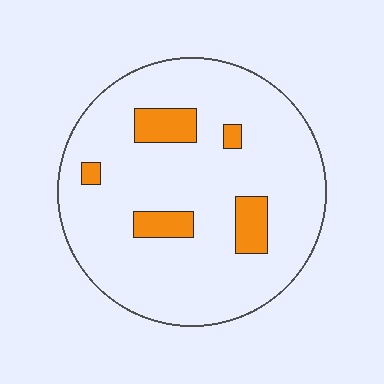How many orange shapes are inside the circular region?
5.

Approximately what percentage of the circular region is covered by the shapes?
Approximately 10%.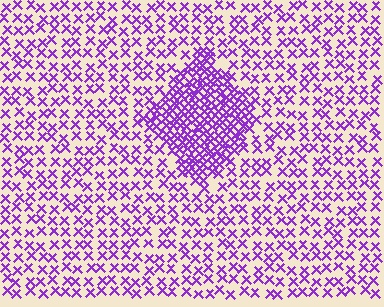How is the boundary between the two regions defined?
The boundary is defined by a change in element density (approximately 2.4x ratio). All elements are the same color, size, and shape.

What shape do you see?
I see a diamond.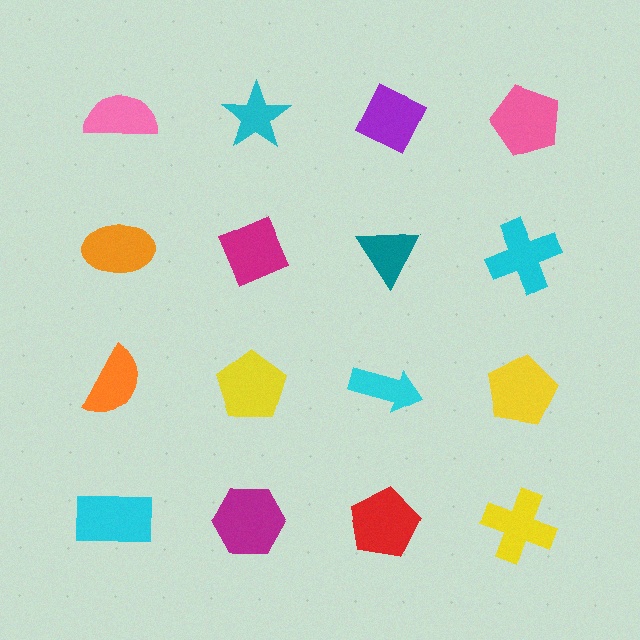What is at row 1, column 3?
A purple diamond.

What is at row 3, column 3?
A cyan arrow.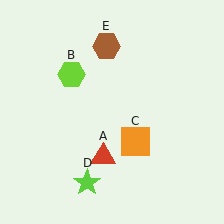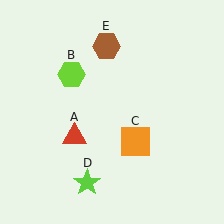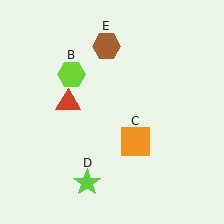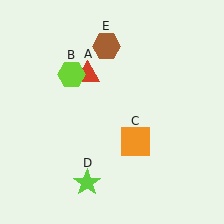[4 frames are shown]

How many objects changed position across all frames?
1 object changed position: red triangle (object A).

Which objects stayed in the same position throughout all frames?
Lime hexagon (object B) and orange square (object C) and lime star (object D) and brown hexagon (object E) remained stationary.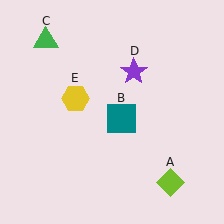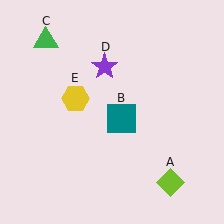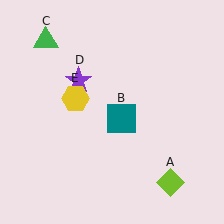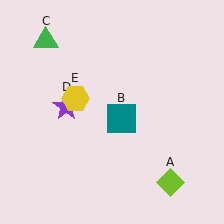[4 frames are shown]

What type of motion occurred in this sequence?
The purple star (object D) rotated counterclockwise around the center of the scene.